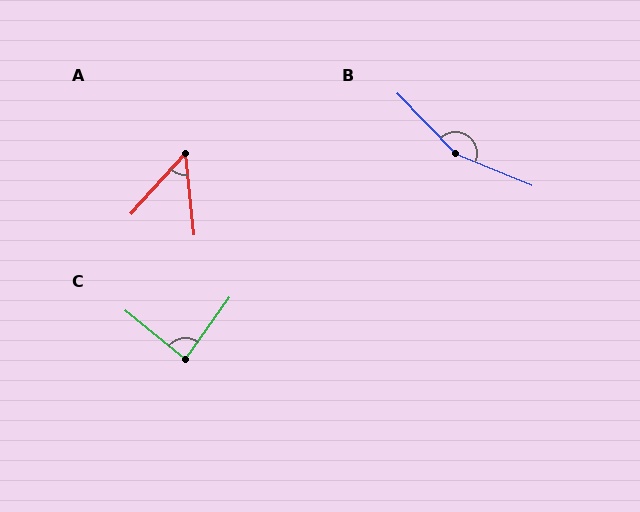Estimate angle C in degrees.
Approximately 87 degrees.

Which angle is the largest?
B, at approximately 157 degrees.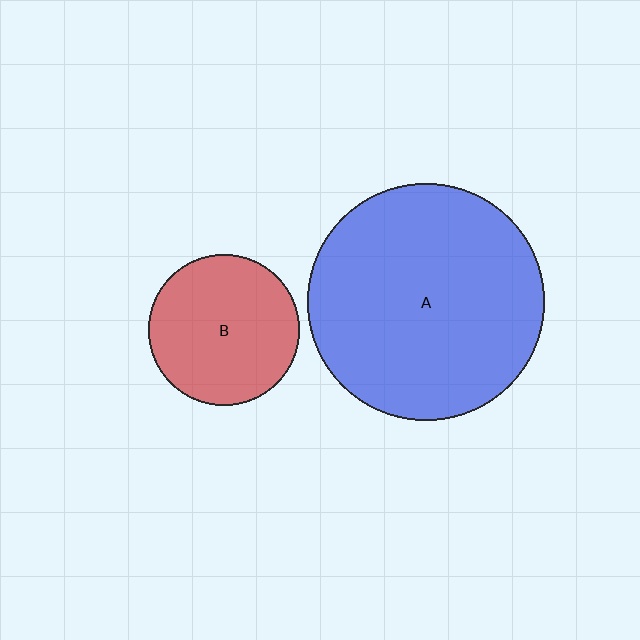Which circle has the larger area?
Circle A (blue).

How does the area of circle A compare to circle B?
Approximately 2.5 times.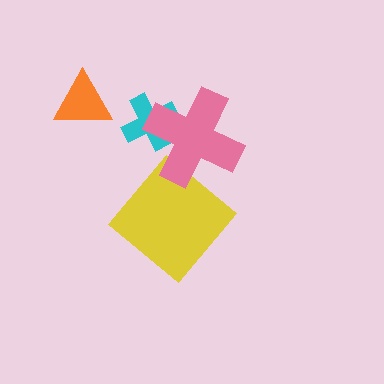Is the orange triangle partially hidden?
No, no other shape covers it.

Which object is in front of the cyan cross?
The pink cross is in front of the cyan cross.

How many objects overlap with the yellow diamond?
1 object overlaps with the yellow diamond.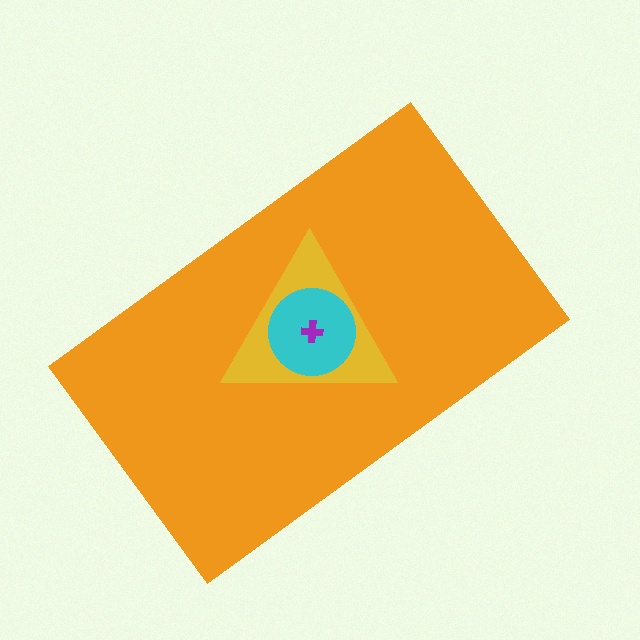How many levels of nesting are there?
4.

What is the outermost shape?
The orange rectangle.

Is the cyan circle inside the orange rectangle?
Yes.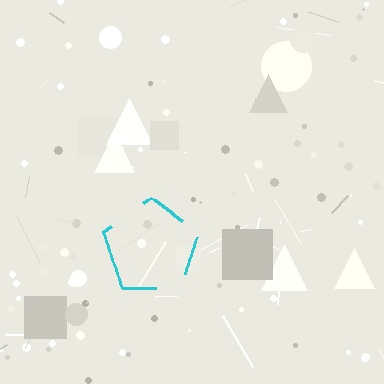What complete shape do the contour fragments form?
The contour fragments form a pentagon.